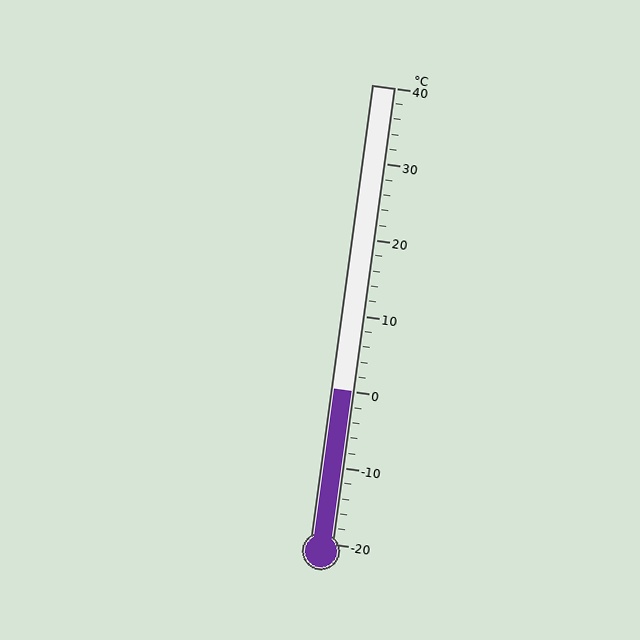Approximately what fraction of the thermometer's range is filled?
The thermometer is filled to approximately 35% of its range.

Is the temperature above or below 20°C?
The temperature is below 20°C.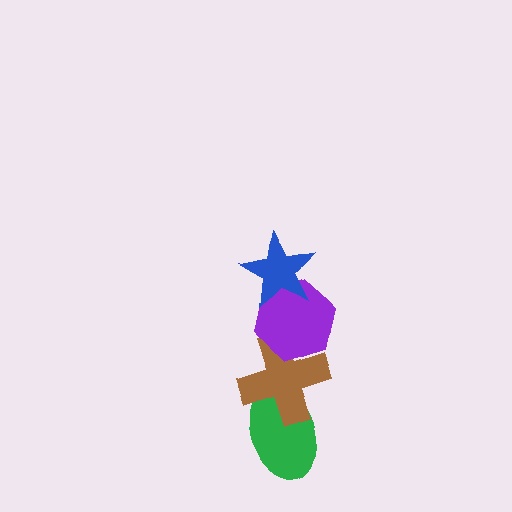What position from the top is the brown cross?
The brown cross is 3rd from the top.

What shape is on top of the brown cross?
The purple hexagon is on top of the brown cross.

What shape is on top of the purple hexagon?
The blue star is on top of the purple hexagon.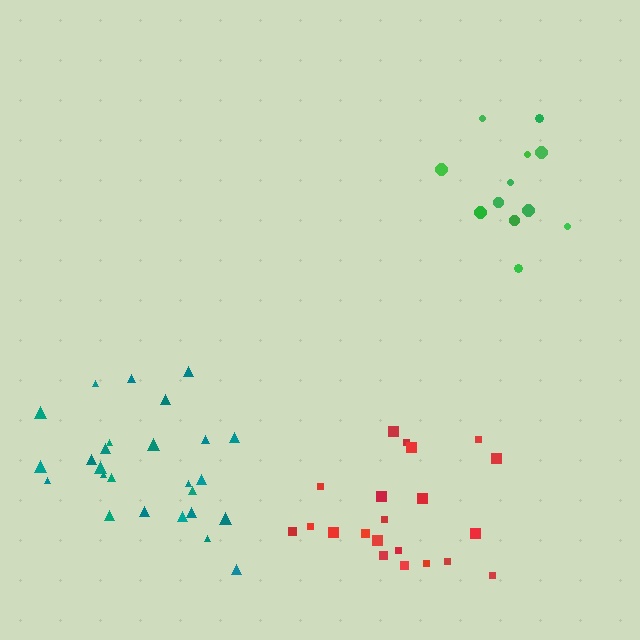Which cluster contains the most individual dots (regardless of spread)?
Teal (26).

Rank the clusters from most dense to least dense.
teal, green, red.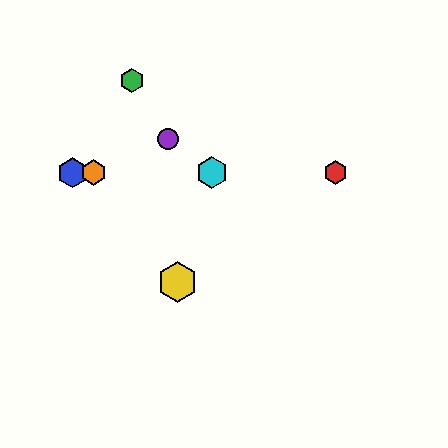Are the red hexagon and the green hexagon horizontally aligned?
No, the red hexagon is at y≈173 and the green hexagon is at y≈81.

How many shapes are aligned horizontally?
4 shapes (the red hexagon, the blue hexagon, the orange hexagon, the cyan hexagon) are aligned horizontally.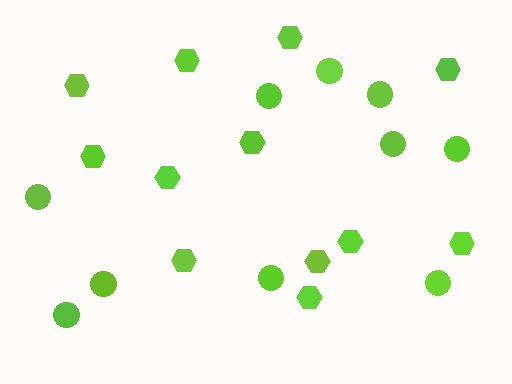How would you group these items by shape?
There are 2 groups: one group of circles (10) and one group of hexagons (12).